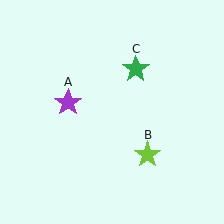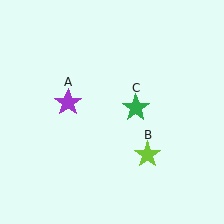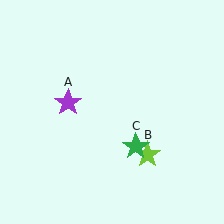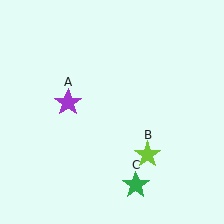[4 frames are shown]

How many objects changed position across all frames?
1 object changed position: green star (object C).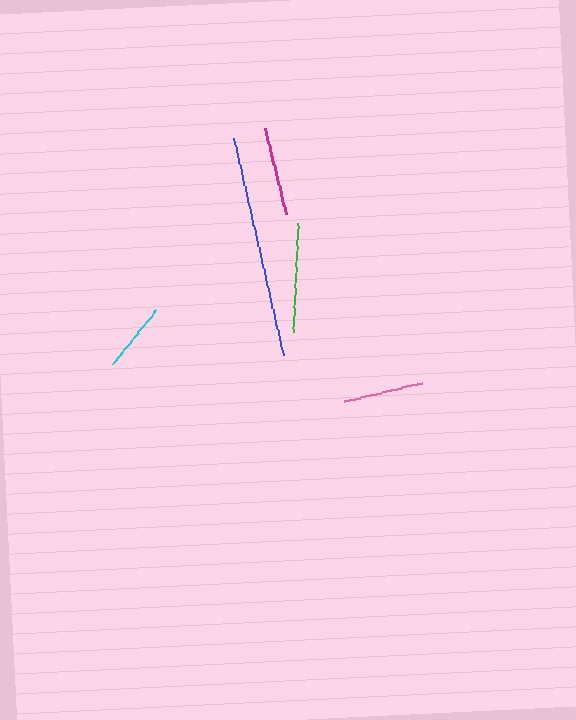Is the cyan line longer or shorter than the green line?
The green line is longer than the cyan line.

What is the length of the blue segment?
The blue segment is approximately 223 pixels long.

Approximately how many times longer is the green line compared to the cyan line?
The green line is approximately 1.6 times the length of the cyan line.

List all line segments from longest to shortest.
From longest to shortest: blue, green, magenta, pink, cyan.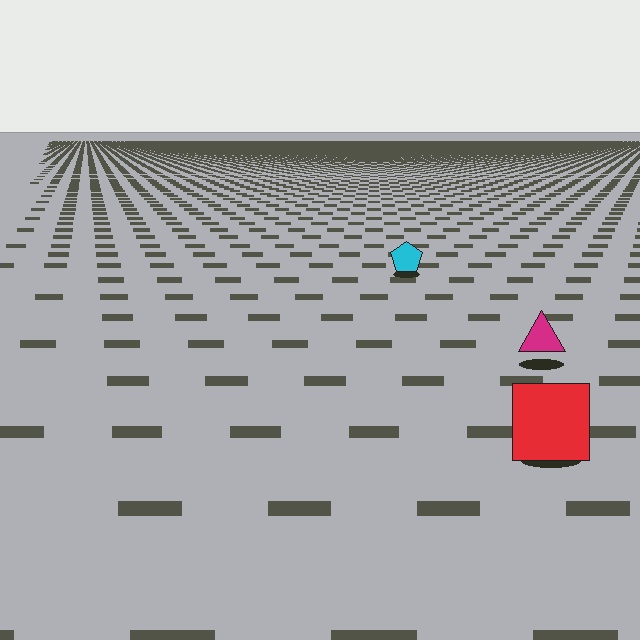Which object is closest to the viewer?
The red square is closest. The texture marks near it are larger and more spread out.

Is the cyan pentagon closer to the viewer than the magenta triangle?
No. The magenta triangle is closer — you can tell from the texture gradient: the ground texture is coarser near it.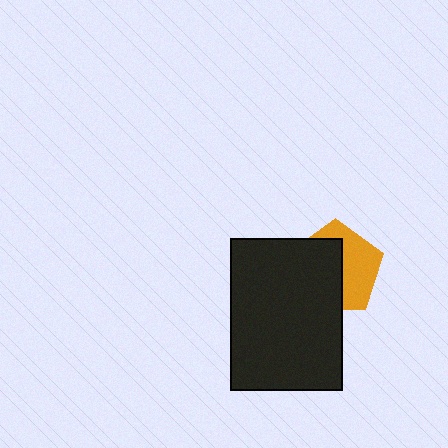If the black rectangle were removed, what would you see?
You would see the complete orange pentagon.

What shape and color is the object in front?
The object in front is a black rectangle.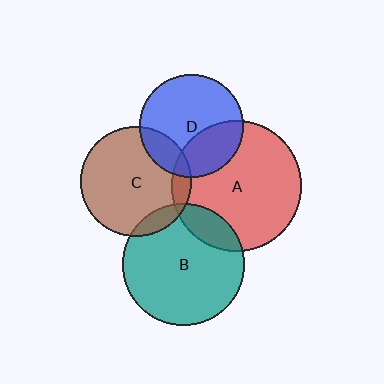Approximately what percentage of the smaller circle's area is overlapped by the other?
Approximately 10%.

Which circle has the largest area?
Circle A (red).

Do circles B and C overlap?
Yes.